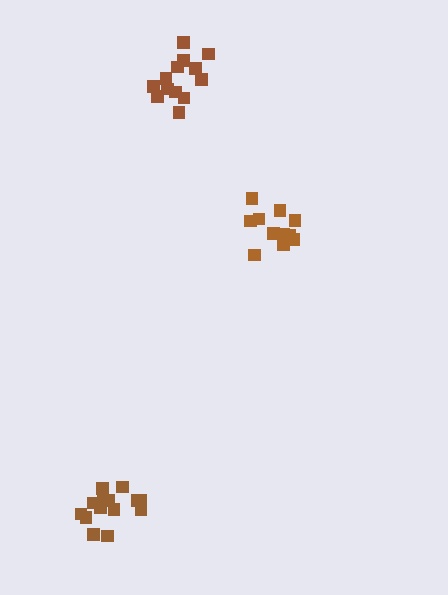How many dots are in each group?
Group 1: 13 dots, Group 2: 11 dots, Group 3: 14 dots (38 total).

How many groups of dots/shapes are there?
There are 3 groups.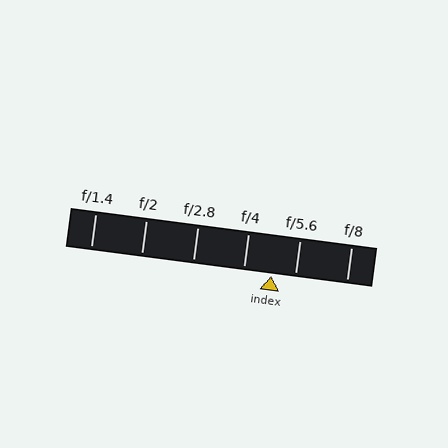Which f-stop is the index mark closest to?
The index mark is closest to f/5.6.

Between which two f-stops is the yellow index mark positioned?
The index mark is between f/4 and f/5.6.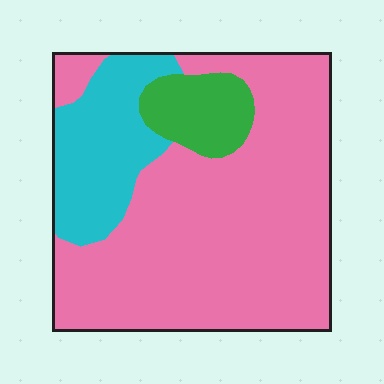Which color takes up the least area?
Green, at roughly 10%.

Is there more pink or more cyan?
Pink.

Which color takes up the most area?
Pink, at roughly 70%.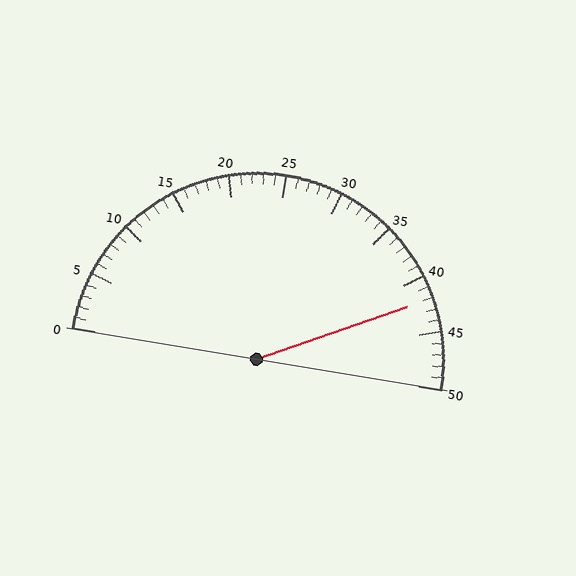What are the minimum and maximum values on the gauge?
The gauge ranges from 0 to 50.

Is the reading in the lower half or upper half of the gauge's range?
The reading is in the upper half of the range (0 to 50).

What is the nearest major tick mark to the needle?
The nearest major tick mark is 40.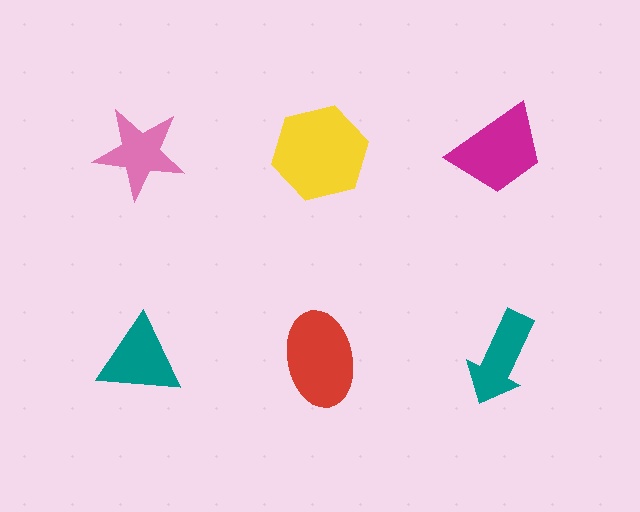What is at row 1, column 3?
A magenta trapezoid.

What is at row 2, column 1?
A teal triangle.